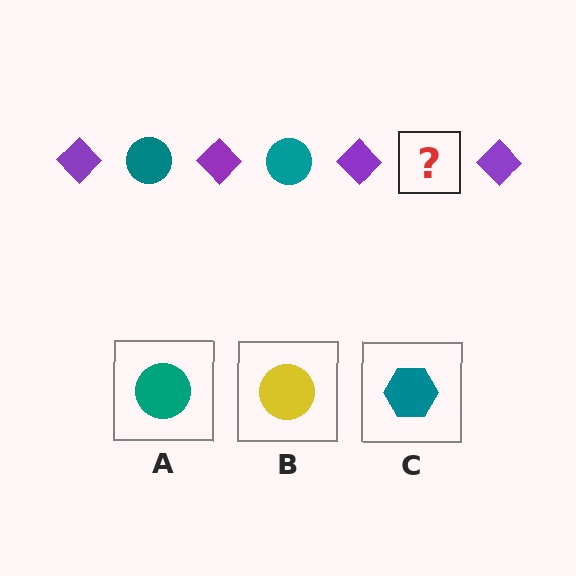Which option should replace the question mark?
Option A.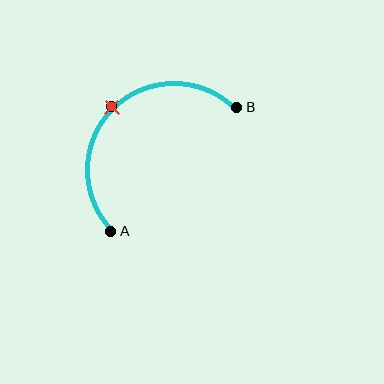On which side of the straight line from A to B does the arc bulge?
The arc bulges above and to the left of the straight line connecting A and B.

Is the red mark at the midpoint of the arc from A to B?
Yes. The red mark lies on the arc at equal arc-length from both A and B — it is the arc midpoint.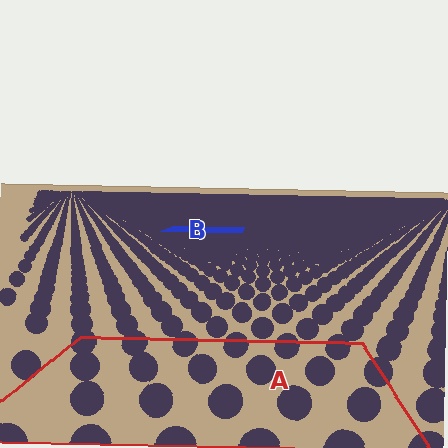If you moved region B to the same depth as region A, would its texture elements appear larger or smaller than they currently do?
They would appear larger. At a closer depth, the same texture elements are projected at a bigger on-screen size.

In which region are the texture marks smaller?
The texture marks are smaller in region B, because it is farther away.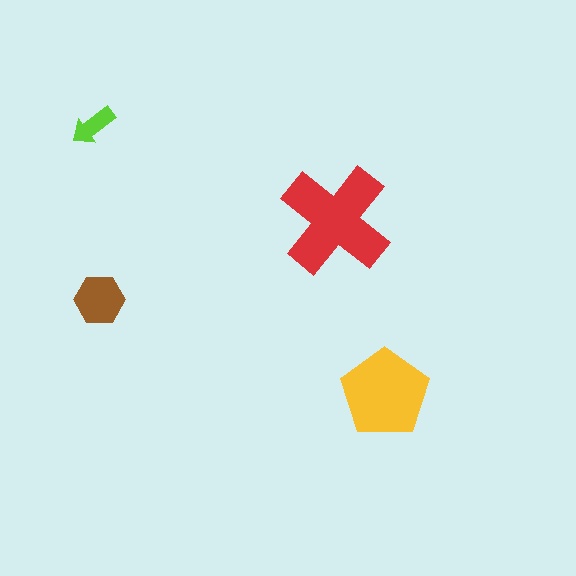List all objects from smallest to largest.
The lime arrow, the brown hexagon, the yellow pentagon, the red cross.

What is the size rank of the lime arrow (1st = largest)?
4th.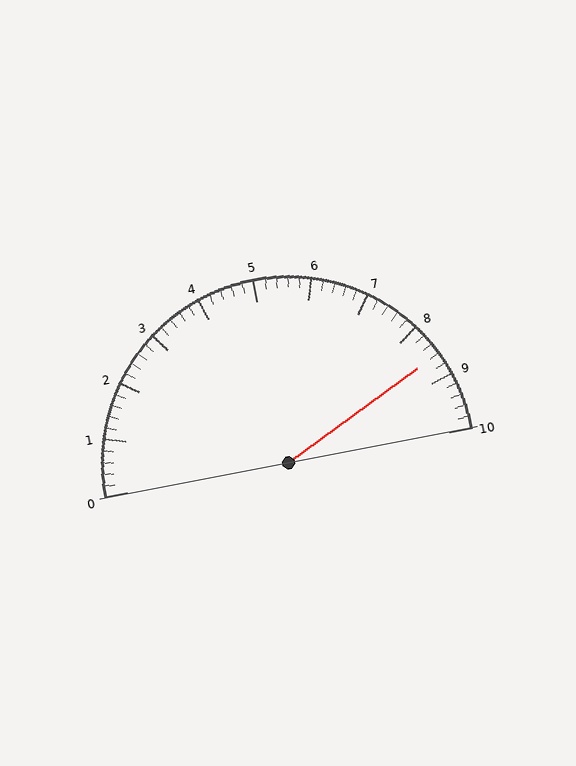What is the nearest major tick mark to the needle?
The nearest major tick mark is 9.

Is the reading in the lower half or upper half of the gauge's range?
The reading is in the upper half of the range (0 to 10).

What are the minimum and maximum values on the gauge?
The gauge ranges from 0 to 10.